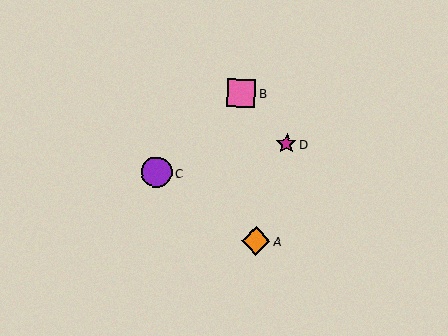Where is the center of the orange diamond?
The center of the orange diamond is at (256, 241).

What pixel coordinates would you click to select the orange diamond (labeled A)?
Click at (256, 241) to select the orange diamond A.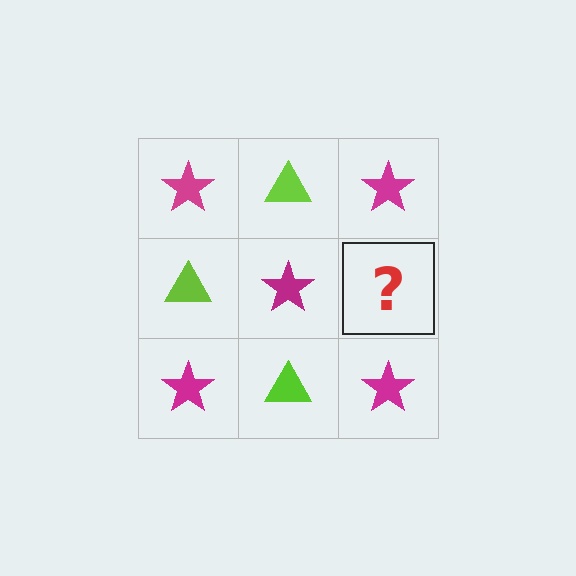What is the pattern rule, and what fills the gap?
The rule is that it alternates magenta star and lime triangle in a checkerboard pattern. The gap should be filled with a lime triangle.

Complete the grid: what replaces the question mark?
The question mark should be replaced with a lime triangle.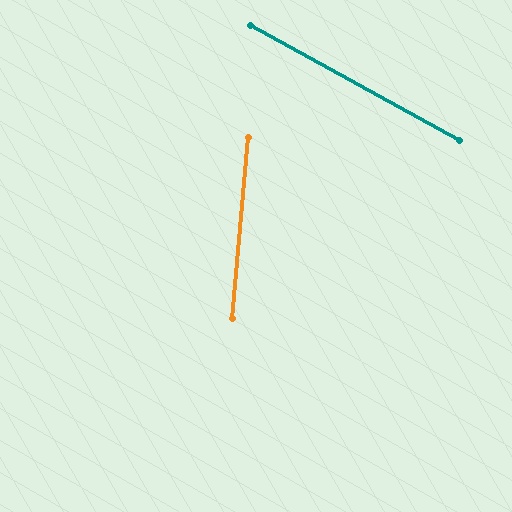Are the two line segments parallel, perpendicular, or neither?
Neither parallel nor perpendicular — they differ by about 66°.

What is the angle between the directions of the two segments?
Approximately 66 degrees.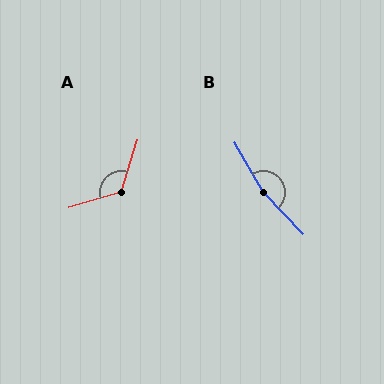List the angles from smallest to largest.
A (123°), B (166°).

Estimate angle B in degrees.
Approximately 166 degrees.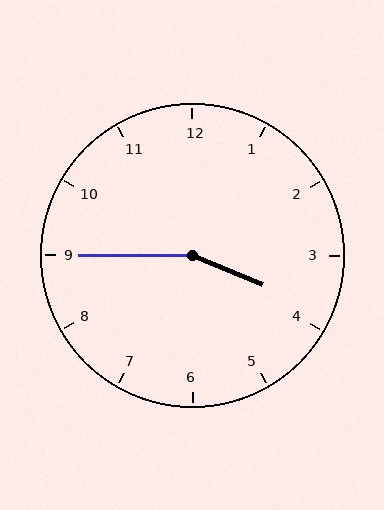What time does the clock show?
3:45.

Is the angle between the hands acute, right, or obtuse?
It is obtuse.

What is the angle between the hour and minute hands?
Approximately 158 degrees.